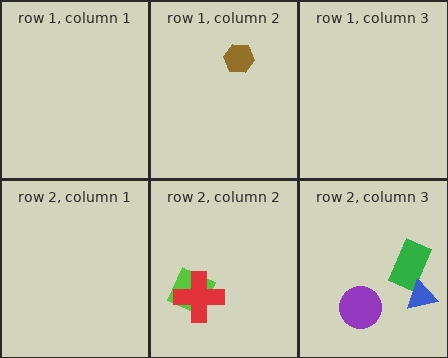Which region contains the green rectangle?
The row 2, column 3 region.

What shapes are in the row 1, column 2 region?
The brown hexagon.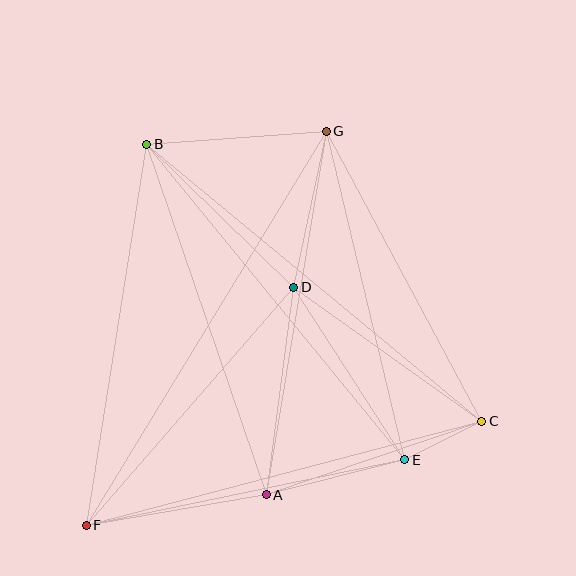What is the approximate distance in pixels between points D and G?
The distance between D and G is approximately 160 pixels.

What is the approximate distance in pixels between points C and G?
The distance between C and G is approximately 329 pixels.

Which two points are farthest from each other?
Points F and G are farthest from each other.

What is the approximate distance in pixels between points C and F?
The distance between C and F is approximately 409 pixels.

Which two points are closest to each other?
Points C and E are closest to each other.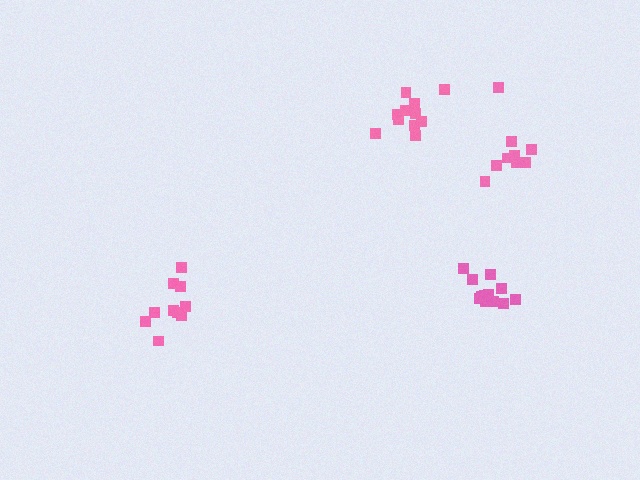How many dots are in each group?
Group 1: 10 dots, Group 2: 12 dots, Group 3: 9 dots, Group 4: 11 dots (42 total).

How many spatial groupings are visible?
There are 4 spatial groupings.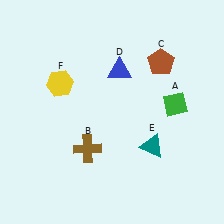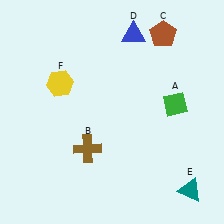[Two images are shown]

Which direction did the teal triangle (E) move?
The teal triangle (E) moved down.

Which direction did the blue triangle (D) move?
The blue triangle (D) moved up.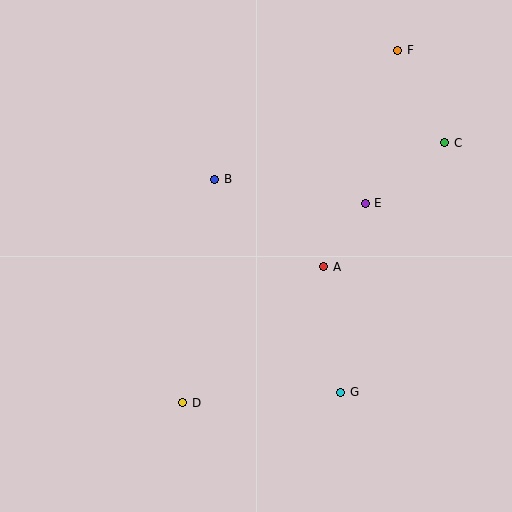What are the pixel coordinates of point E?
Point E is at (365, 203).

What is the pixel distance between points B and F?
The distance between B and F is 224 pixels.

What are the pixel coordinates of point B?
Point B is at (215, 179).